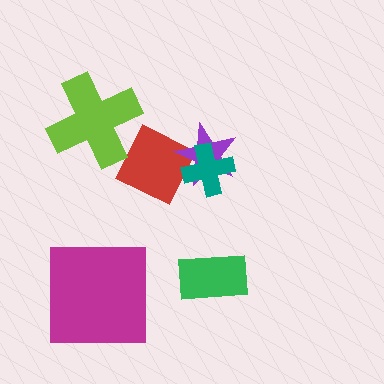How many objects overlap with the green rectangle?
0 objects overlap with the green rectangle.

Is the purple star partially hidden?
Yes, it is partially covered by another shape.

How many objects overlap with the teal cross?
2 objects overlap with the teal cross.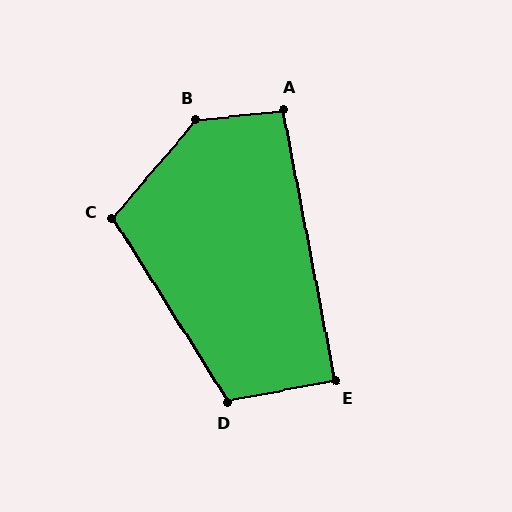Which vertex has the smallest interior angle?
E, at approximately 90 degrees.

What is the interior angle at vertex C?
Approximately 107 degrees (obtuse).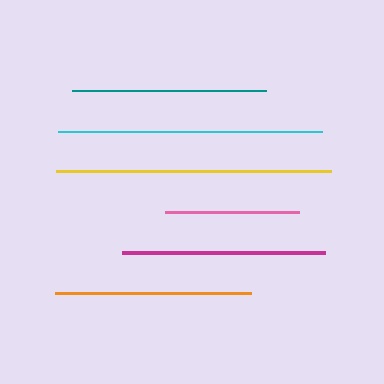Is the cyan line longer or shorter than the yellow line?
The yellow line is longer than the cyan line.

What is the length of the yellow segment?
The yellow segment is approximately 275 pixels long.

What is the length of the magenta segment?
The magenta segment is approximately 204 pixels long.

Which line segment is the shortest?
The pink line is the shortest at approximately 134 pixels.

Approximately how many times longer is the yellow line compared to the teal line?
The yellow line is approximately 1.4 times the length of the teal line.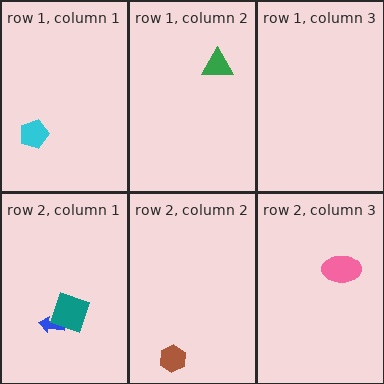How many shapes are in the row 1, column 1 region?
1.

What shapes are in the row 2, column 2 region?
The brown hexagon.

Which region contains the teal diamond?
The row 2, column 1 region.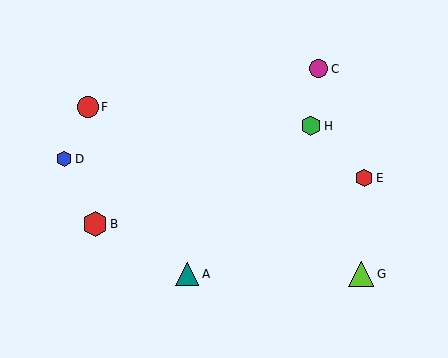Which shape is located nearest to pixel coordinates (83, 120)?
The red circle (labeled F) at (88, 107) is nearest to that location.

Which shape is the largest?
The lime triangle (labeled G) is the largest.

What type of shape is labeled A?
Shape A is a teal triangle.